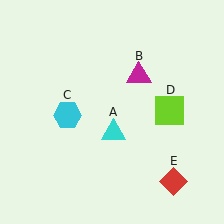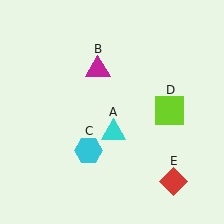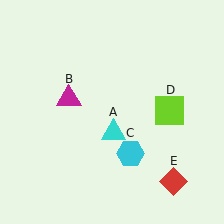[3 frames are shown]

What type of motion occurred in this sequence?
The magenta triangle (object B), cyan hexagon (object C) rotated counterclockwise around the center of the scene.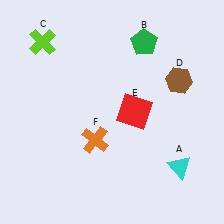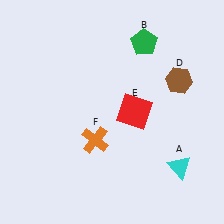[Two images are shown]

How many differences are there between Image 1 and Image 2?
There is 1 difference between the two images.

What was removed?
The lime cross (C) was removed in Image 2.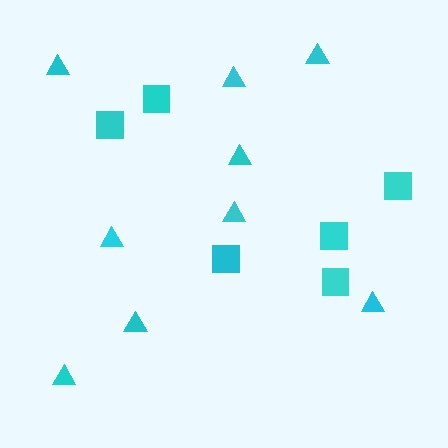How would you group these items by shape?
There are 2 groups: one group of squares (6) and one group of triangles (9).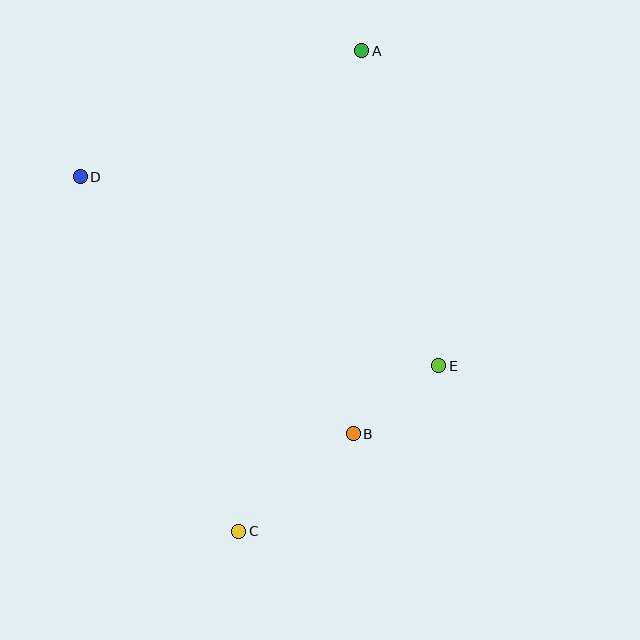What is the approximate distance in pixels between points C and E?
The distance between C and E is approximately 260 pixels.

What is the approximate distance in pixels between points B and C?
The distance between B and C is approximately 151 pixels.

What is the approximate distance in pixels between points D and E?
The distance between D and E is approximately 405 pixels.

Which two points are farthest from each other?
Points A and C are farthest from each other.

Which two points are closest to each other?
Points B and E are closest to each other.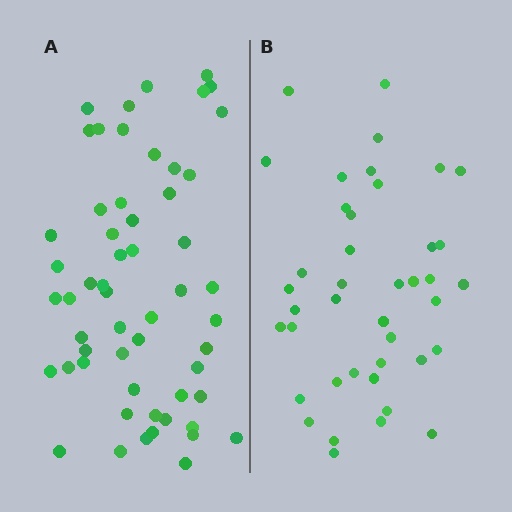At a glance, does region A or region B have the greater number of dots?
Region A (the left region) has more dots.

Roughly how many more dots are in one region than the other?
Region A has approximately 15 more dots than region B.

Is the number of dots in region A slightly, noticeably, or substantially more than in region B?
Region A has noticeably more, but not dramatically so. The ratio is roughly 1.4 to 1.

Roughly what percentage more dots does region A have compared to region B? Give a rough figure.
About 35% more.